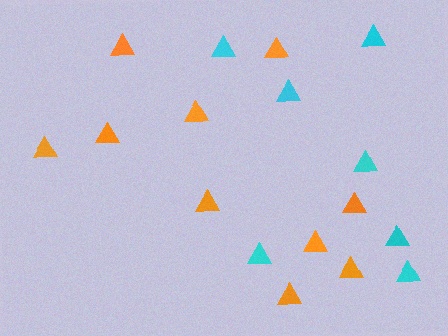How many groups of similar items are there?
There are 2 groups: one group of orange triangles (10) and one group of cyan triangles (7).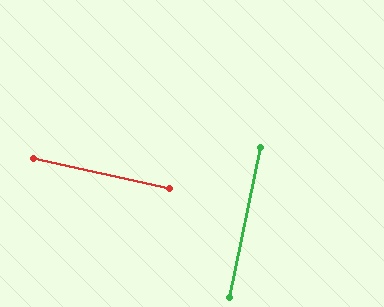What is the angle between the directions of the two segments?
Approximately 89 degrees.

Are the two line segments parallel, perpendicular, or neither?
Perpendicular — they meet at approximately 89°.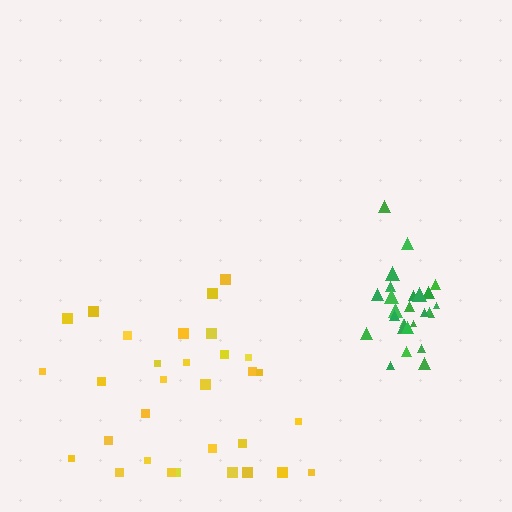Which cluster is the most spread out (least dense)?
Yellow.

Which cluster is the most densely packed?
Green.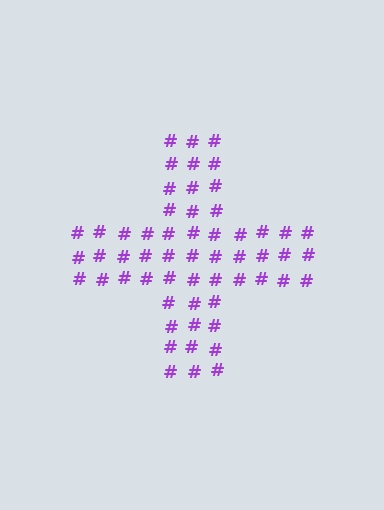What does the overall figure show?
The overall figure shows a cross.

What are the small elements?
The small elements are hash symbols.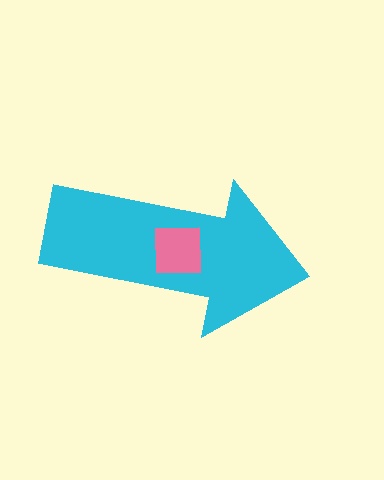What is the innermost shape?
The pink square.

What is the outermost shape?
The cyan arrow.